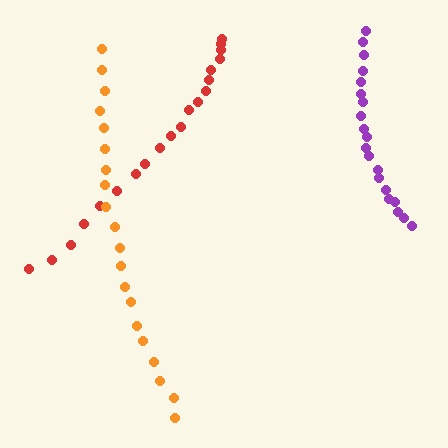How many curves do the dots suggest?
There are 3 distinct paths.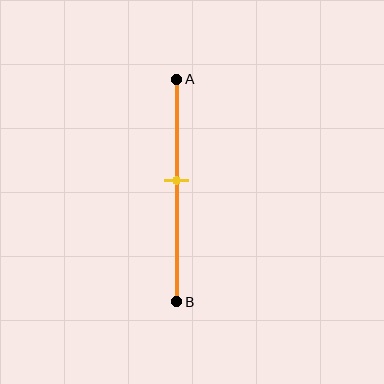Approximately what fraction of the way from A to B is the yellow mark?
The yellow mark is approximately 45% of the way from A to B.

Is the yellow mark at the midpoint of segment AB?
No, the mark is at about 45% from A, not at the 50% midpoint.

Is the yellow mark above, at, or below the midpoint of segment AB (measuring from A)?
The yellow mark is above the midpoint of segment AB.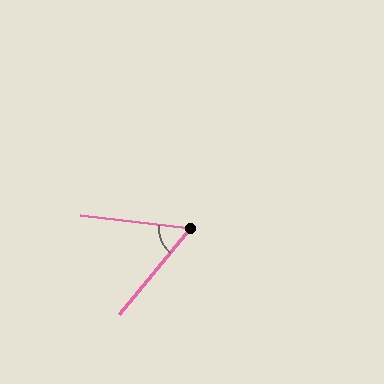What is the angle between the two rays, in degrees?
Approximately 57 degrees.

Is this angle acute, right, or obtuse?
It is acute.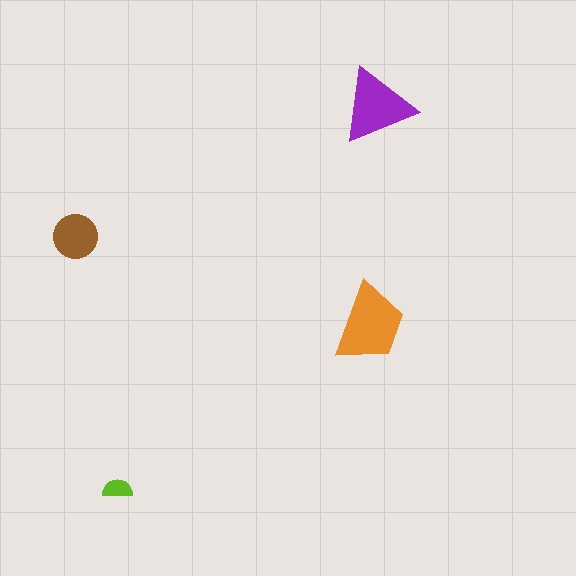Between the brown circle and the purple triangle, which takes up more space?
The purple triangle.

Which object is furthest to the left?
The brown circle is leftmost.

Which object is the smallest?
The lime semicircle.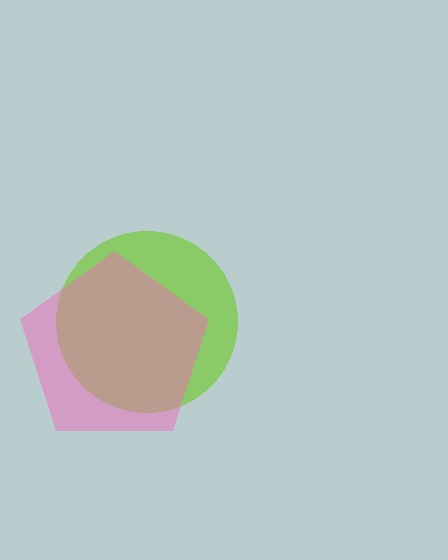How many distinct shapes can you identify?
There are 2 distinct shapes: a lime circle, a pink pentagon.